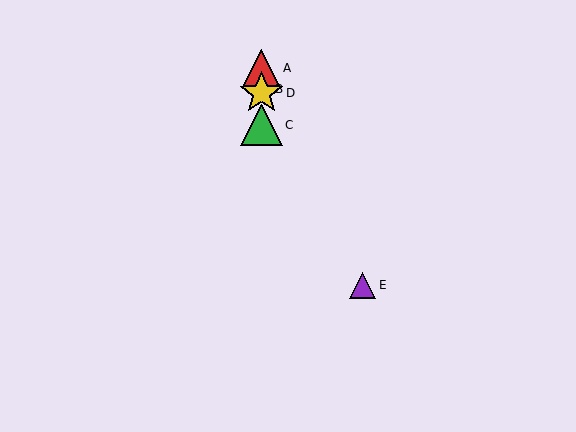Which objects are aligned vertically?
Objects A, B, C, D are aligned vertically.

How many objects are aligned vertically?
4 objects (A, B, C, D) are aligned vertically.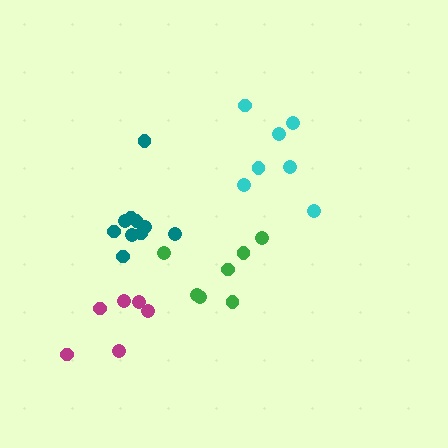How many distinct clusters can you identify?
There are 4 distinct clusters.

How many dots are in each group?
Group 1: 6 dots, Group 2: 7 dots, Group 3: 7 dots, Group 4: 10 dots (30 total).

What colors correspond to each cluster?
The clusters are colored: magenta, cyan, green, teal.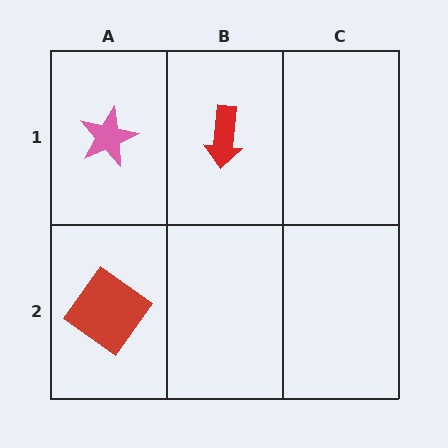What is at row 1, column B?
A red arrow.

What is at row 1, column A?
A pink star.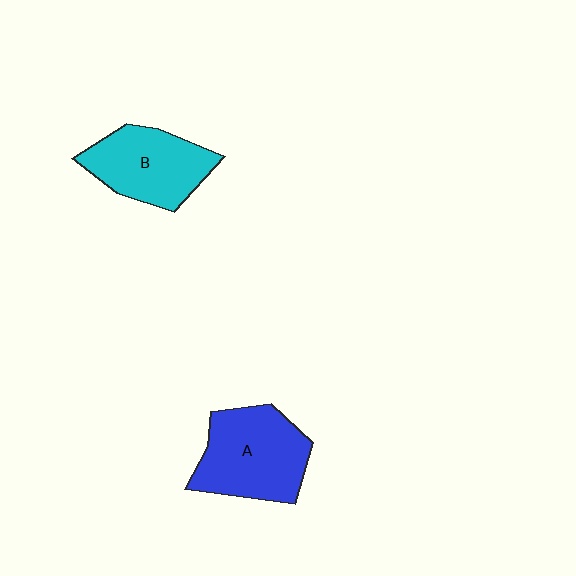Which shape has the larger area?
Shape A (blue).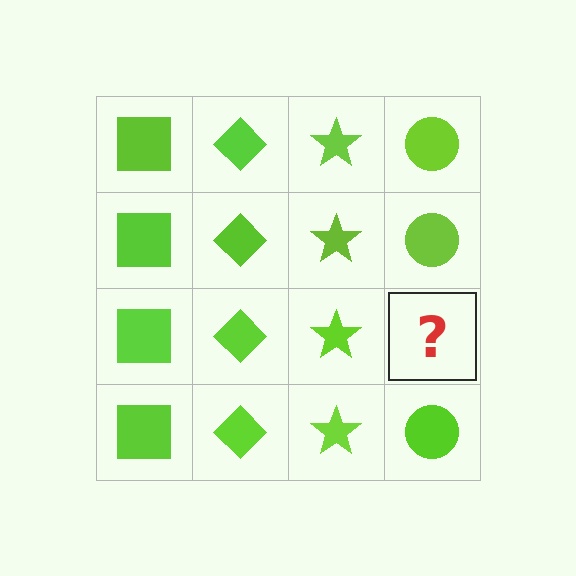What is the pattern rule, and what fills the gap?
The rule is that each column has a consistent shape. The gap should be filled with a lime circle.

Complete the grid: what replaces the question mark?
The question mark should be replaced with a lime circle.